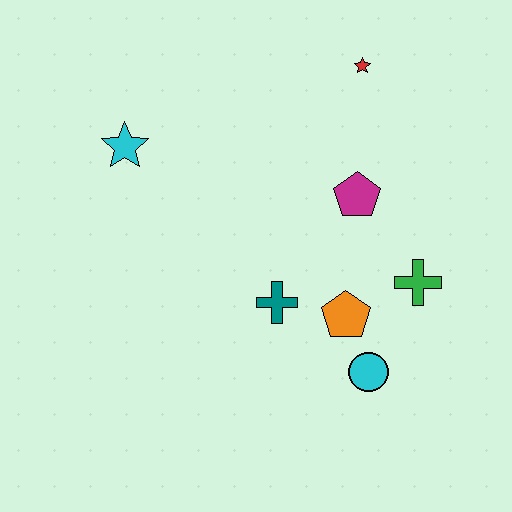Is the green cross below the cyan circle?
No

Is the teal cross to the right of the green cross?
No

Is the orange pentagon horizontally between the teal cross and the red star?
Yes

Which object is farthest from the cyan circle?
The cyan star is farthest from the cyan circle.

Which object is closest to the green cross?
The orange pentagon is closest to the green cross.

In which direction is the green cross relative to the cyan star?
The green cross is to the right of the cyan star.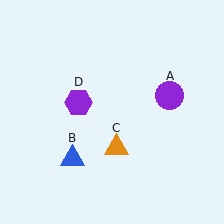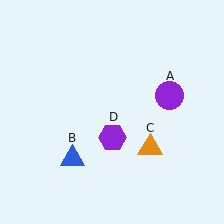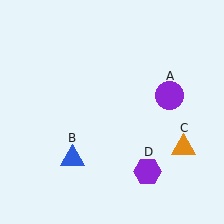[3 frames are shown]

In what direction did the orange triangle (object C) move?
The orange triangle (object C) moved right.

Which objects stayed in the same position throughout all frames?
Purple circle (object A) and blue triangle (object B) remained stationary.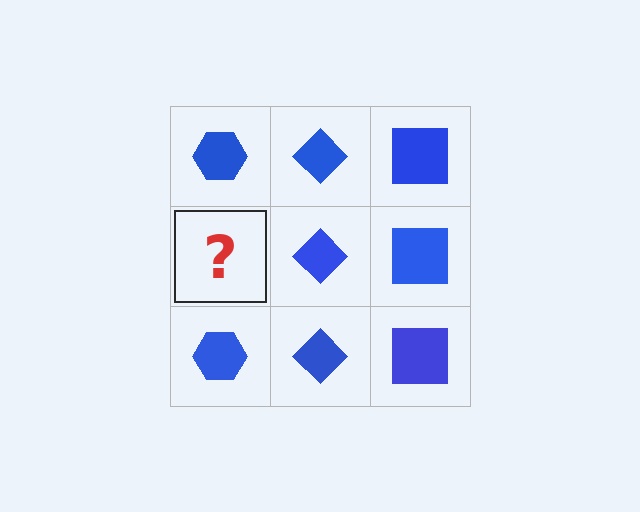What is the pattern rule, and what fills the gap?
The rule is that each column has a consistent shape. The gap should be filled with a blue hexagon.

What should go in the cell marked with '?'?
The missing cell should contain a blue hexagon.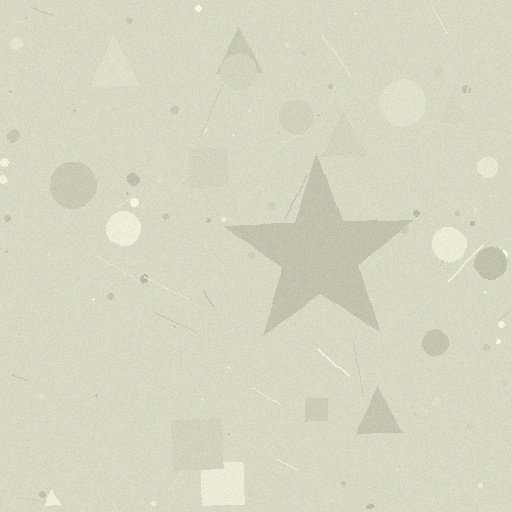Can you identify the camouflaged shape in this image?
The camouflaged shape is a star.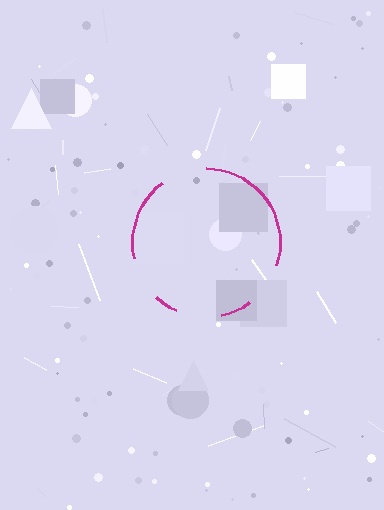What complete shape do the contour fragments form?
The contour fragments form a circle.